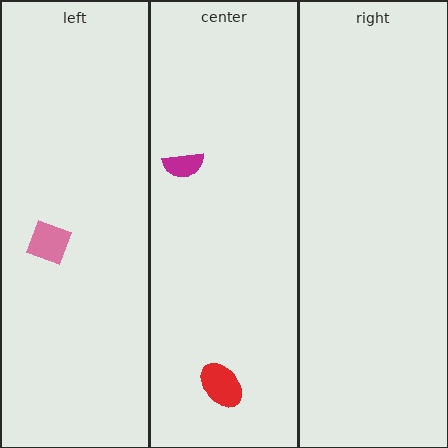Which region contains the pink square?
The left region.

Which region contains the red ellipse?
The center region.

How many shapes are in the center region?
2.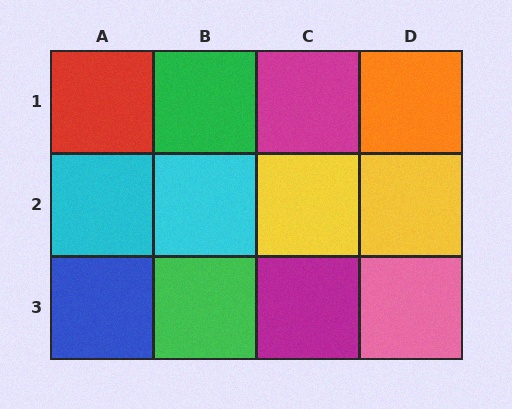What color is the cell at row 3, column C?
Magenta.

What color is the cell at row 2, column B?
Cyan.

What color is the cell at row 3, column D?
Pink.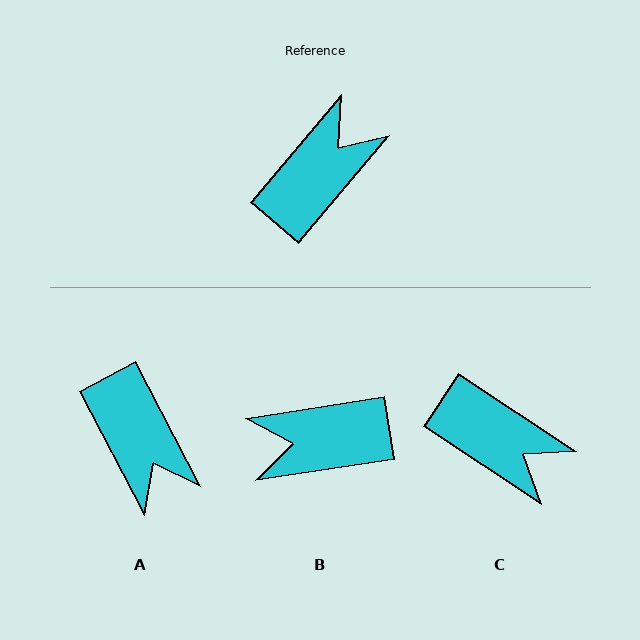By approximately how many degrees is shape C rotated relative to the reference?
Approximately 83 degrees clockwise.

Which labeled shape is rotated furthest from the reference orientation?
B, about 139 degrees away.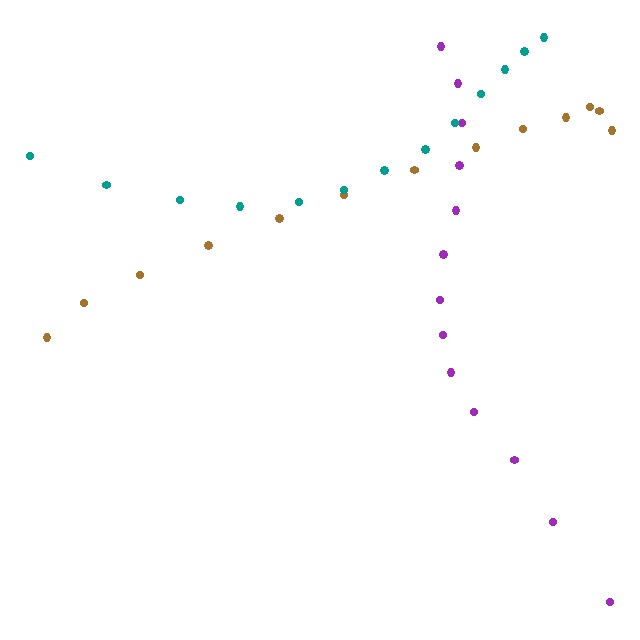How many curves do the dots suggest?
There are 3 distinct paths.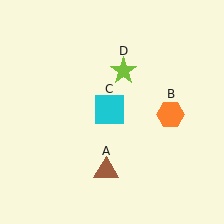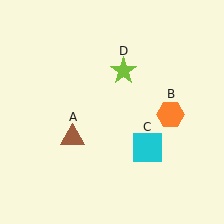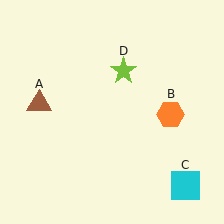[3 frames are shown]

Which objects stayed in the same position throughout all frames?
Orange hexagon (object B) and lime star (object D) remained stationary.